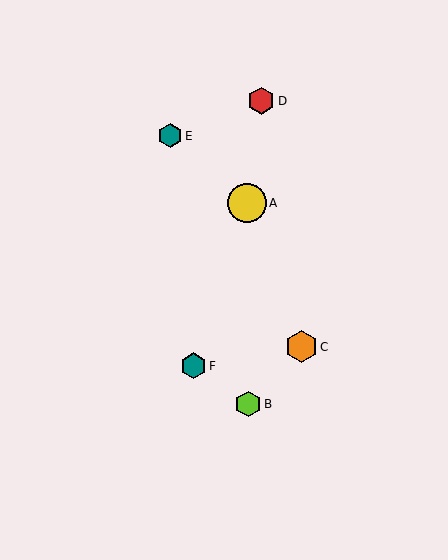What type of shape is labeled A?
Shape A is a yellow circle.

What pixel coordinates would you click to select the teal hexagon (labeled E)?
Click at (170, 136) to select the teal hexagon E.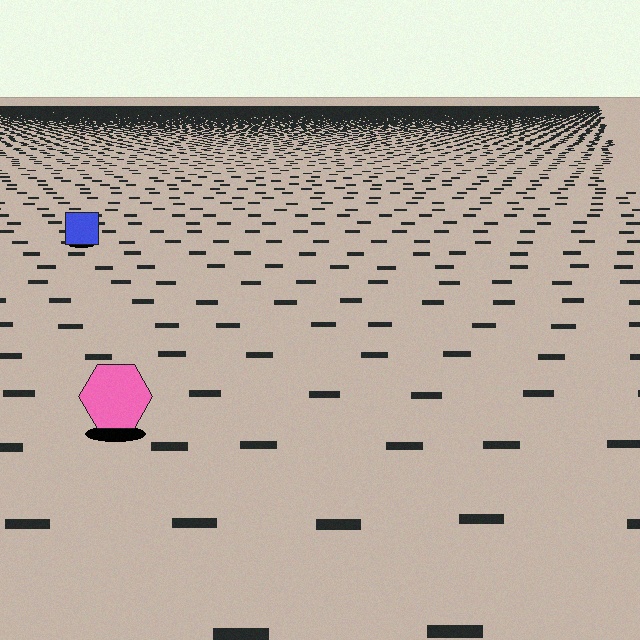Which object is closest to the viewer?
The pink hexagon is closest. The texture marks near it are larger and more spread out.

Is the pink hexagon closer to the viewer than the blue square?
Yes. The pink hexagon is closer — you can tell from the texture gradient: the ground texture is coarser near it.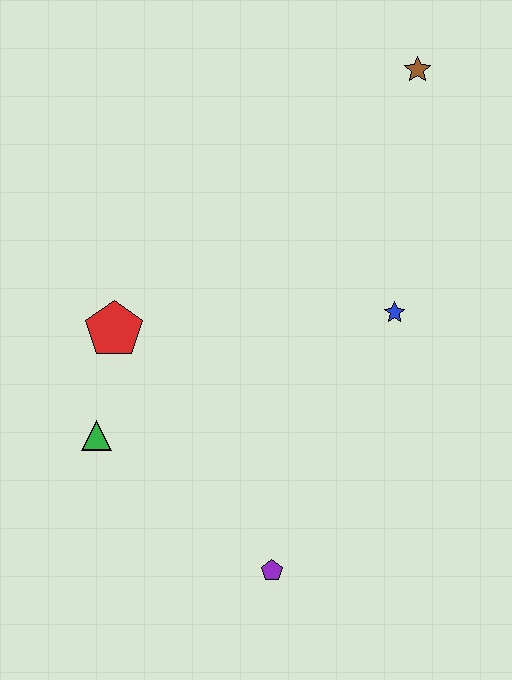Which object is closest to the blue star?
The brown star is closest to the blue star.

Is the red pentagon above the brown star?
No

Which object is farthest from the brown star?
The purple pentagon is farthest from the brown star.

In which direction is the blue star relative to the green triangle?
The blue star is to the right of the green triangle.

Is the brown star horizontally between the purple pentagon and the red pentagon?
No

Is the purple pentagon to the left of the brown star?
Yes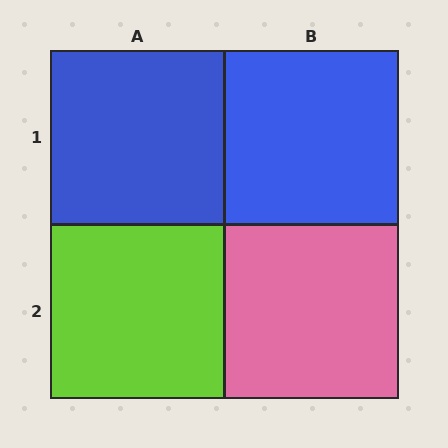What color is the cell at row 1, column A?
Blue.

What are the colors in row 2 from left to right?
Lime, pink.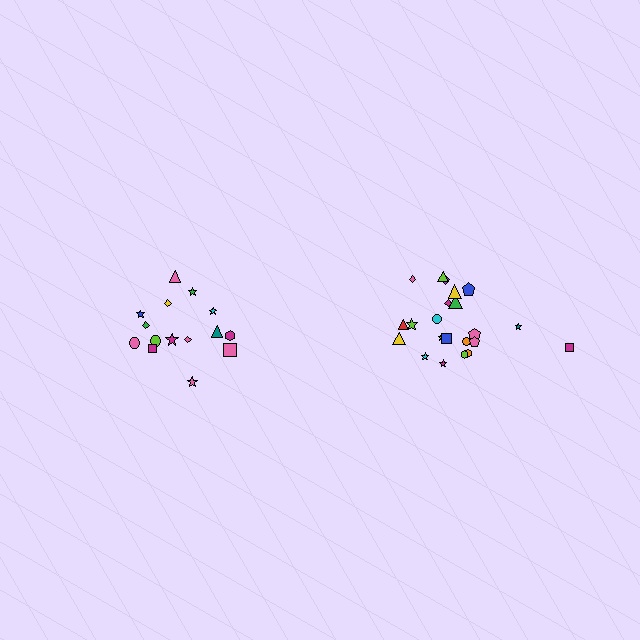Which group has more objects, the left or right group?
The right group.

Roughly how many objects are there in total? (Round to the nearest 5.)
Roughly 35 objects in total.